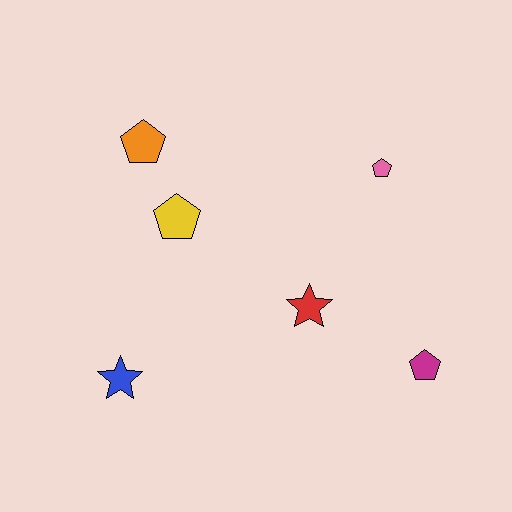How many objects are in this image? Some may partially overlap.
There are 6 objects.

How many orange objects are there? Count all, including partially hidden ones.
There is 1 orange object.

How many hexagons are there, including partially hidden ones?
There are no hexagons.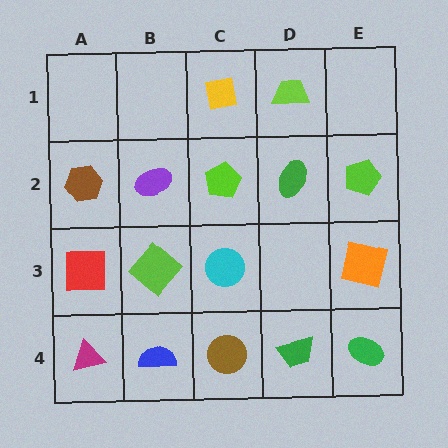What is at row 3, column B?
A lime diamond.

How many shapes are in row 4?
5 shapes.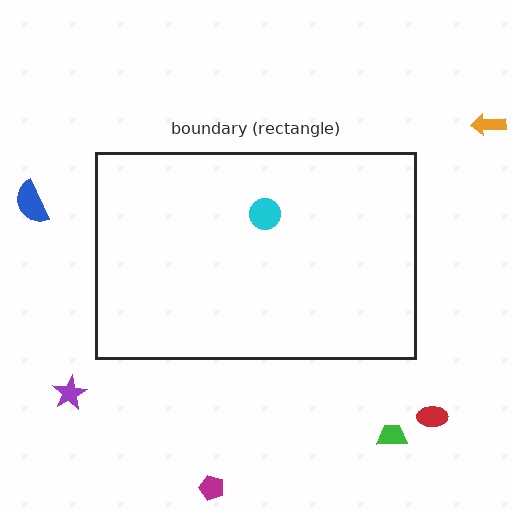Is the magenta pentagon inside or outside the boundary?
Outside.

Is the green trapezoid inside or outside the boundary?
Outside.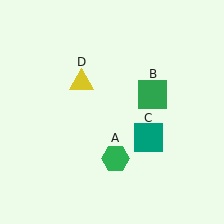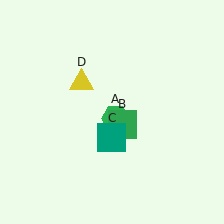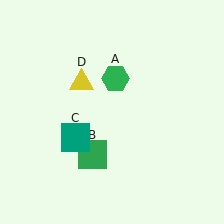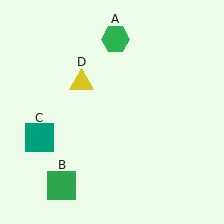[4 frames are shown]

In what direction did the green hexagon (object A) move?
The green hexagon (object A) moved up.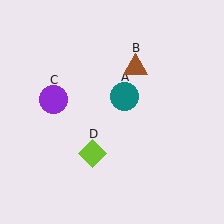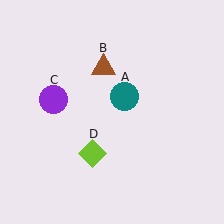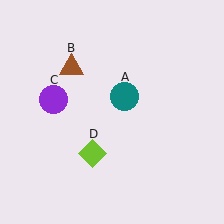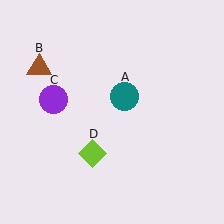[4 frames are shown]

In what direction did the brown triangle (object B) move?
The brown triangle (object B) moved left.